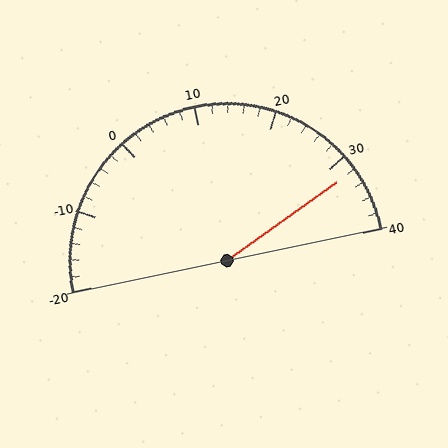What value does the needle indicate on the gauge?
The needle indicates approximately 32.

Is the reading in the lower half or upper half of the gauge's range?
The reading is in the upper half of the range (-20 to 40).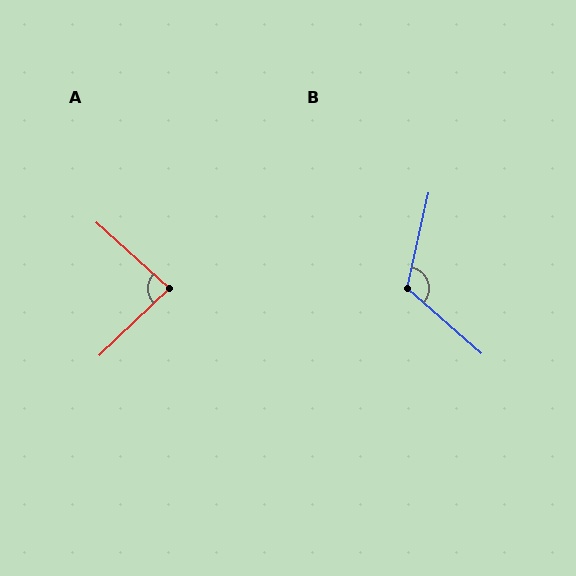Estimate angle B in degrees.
Approximately 118 degrees.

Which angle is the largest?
B, at approximately 118 degrees.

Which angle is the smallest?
A, at approximately 86 degrees.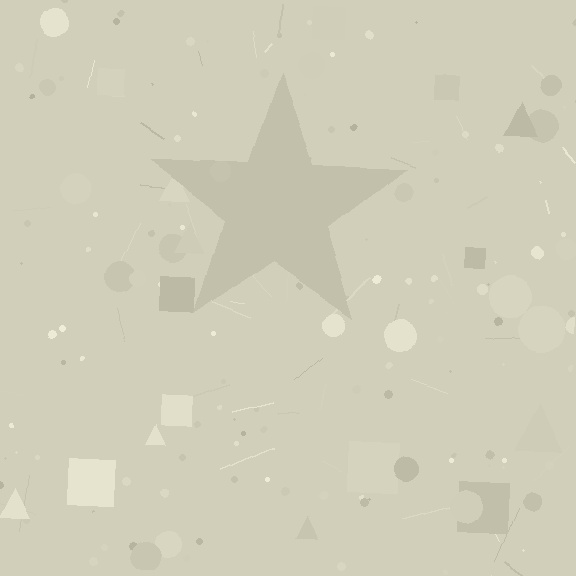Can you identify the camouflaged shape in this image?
The camouflaged shape is a star.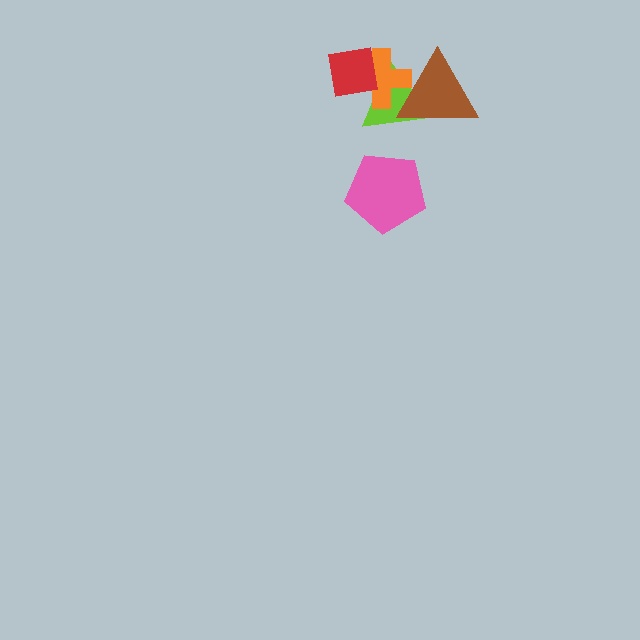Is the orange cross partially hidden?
Yes, it is partially covered by another shape.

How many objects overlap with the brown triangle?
2 objects overlap with the brown triangle.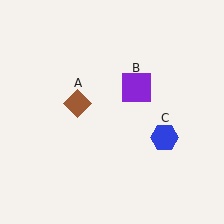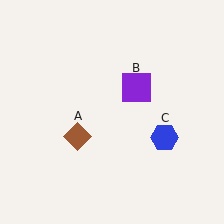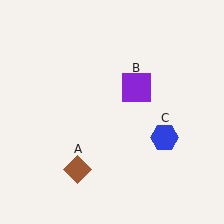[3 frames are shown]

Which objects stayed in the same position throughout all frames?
Purple square (object B) and blue hexagon (object C) remained stationary.